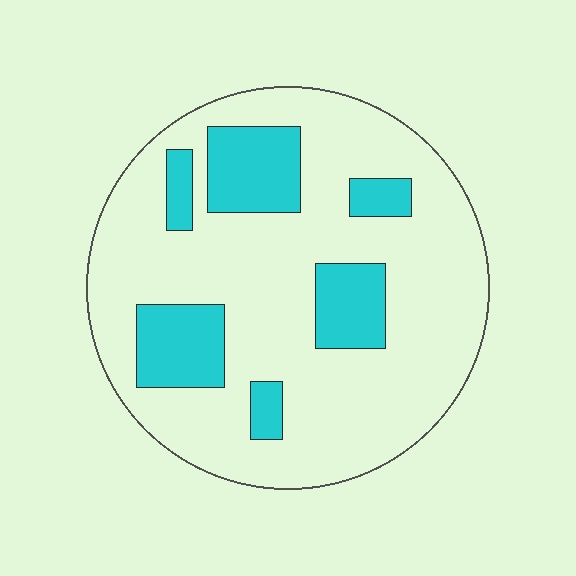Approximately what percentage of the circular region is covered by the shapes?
Approximately 20%.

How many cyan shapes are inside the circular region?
6.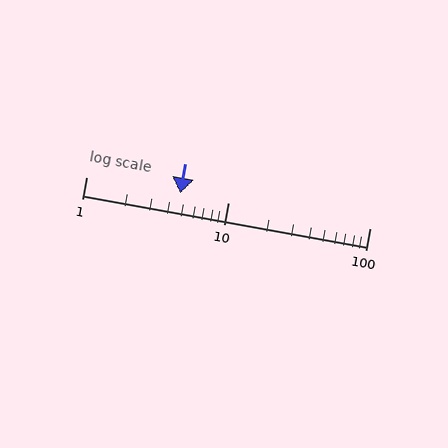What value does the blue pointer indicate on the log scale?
The pointer indicates approximately 4.6.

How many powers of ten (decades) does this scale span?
The scale spans 2 decades, from 1 to 100.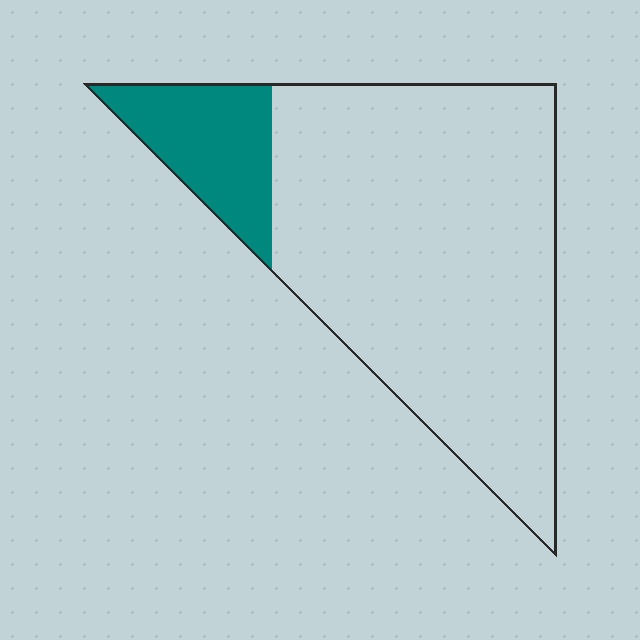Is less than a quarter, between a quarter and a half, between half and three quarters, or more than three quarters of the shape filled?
Less than a quarter.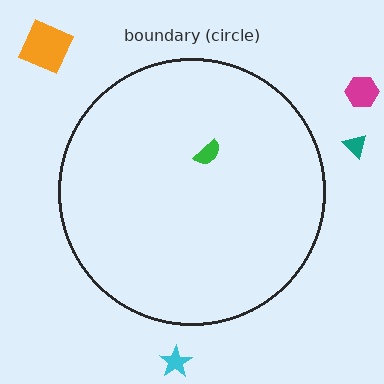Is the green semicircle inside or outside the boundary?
Inside.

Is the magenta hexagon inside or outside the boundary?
Outside.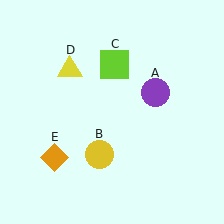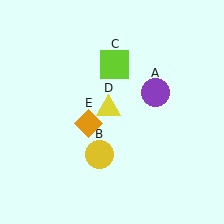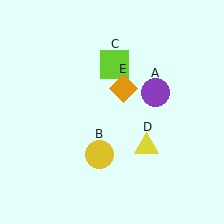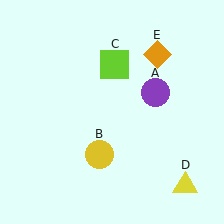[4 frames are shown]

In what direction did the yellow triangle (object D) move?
The yellow triangle (object D) moved down and to the right.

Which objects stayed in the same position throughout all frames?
Purple circle (object A) and yellow circle (object B) and lime square (object C) remained stationary.